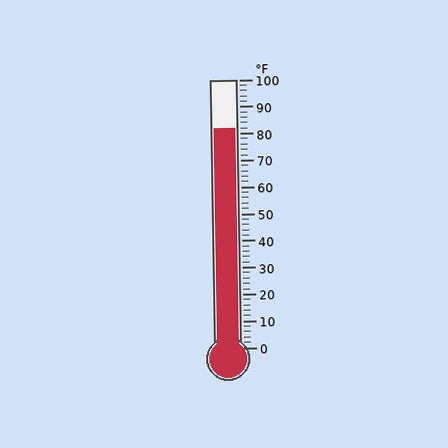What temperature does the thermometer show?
The thermometer shows approximately 82°F.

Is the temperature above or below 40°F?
The temperature is above 40°F.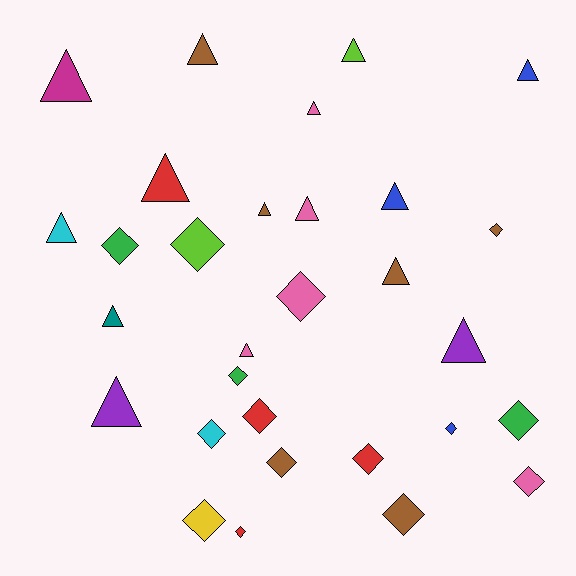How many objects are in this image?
There are 30 objects.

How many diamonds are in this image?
There are 15 diamonds.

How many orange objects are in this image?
There are no orange objects.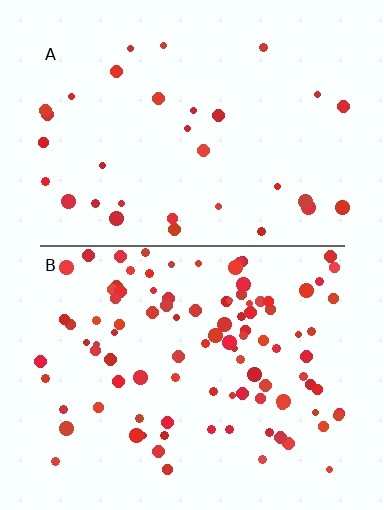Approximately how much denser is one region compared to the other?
Approximately 3.1× — region B over region A.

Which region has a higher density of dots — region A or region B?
B (the bottom).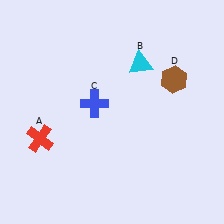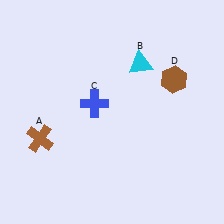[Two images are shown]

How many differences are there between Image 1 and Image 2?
There is 1 difference between the two images.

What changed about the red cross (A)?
In Image 1, A is red. In Image 2, it changed to brown.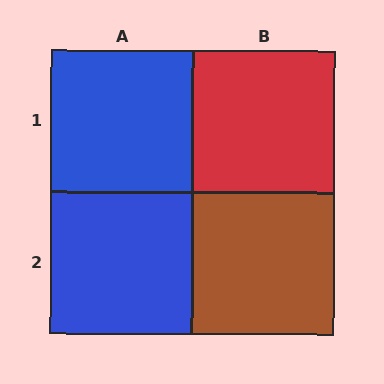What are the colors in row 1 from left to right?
Blue, red.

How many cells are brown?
1 cell is brown.